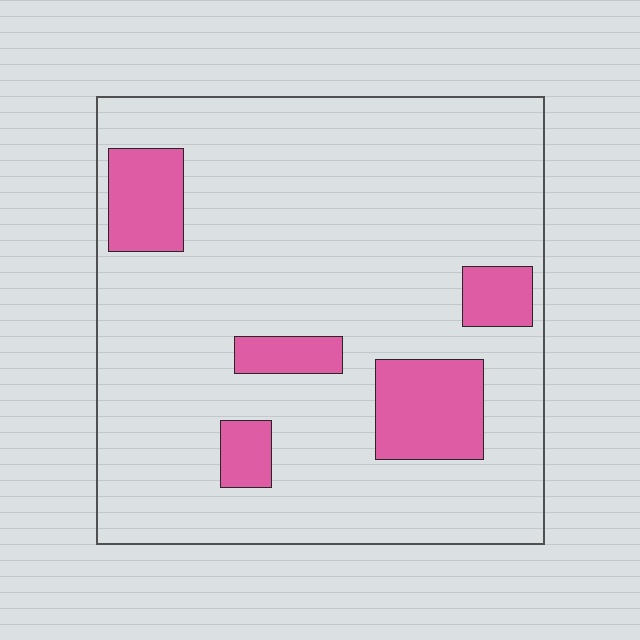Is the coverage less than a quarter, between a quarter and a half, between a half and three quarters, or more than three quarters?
Less than a quarter.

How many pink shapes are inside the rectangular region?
5.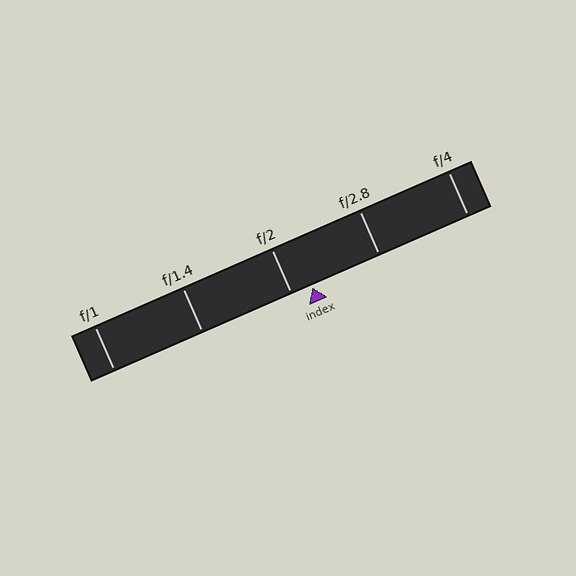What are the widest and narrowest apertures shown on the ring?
The widest aperture shown is f/1 and the narrowest is f/4.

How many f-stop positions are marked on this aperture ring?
There are 5 f-stop positions marked.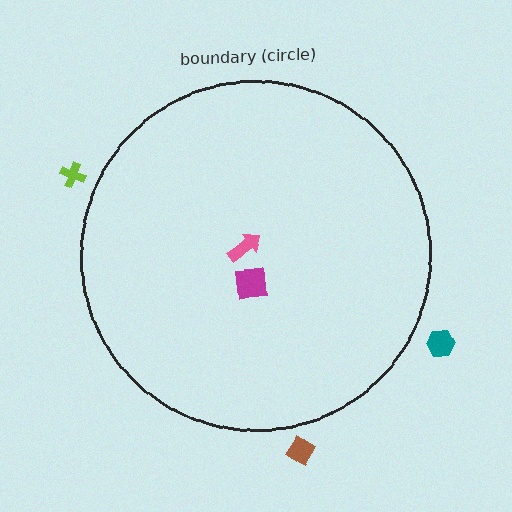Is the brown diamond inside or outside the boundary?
Outside.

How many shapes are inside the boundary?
2 inside, 3 outside.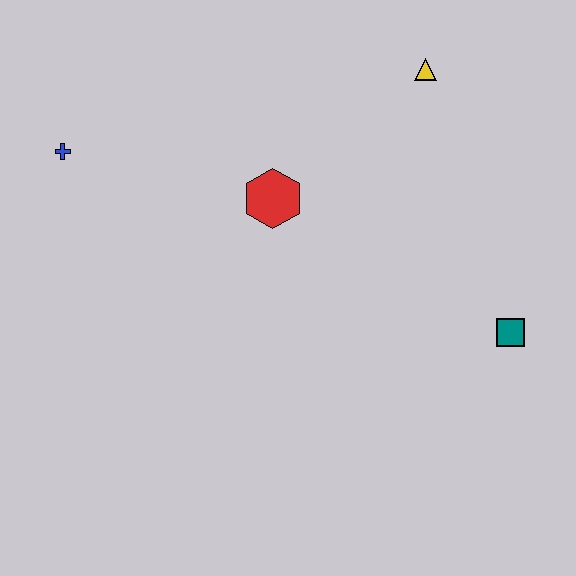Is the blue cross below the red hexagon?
No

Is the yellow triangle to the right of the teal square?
No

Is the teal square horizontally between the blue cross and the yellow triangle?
No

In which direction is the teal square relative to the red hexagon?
The teal square is to the right of the red hexagon.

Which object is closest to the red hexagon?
The yellow triangle is closest to the red hexagon.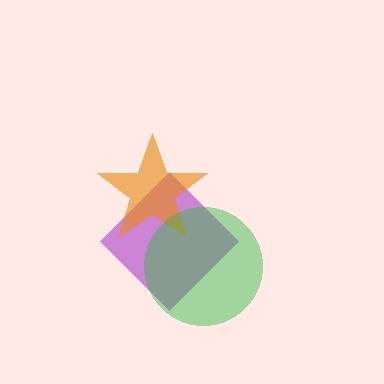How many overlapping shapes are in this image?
There are 3 overlapping shapes in the image.